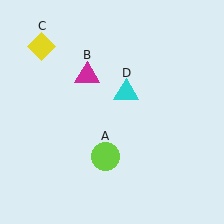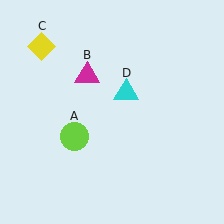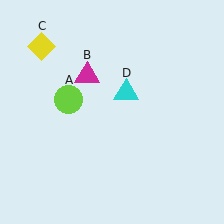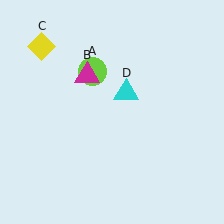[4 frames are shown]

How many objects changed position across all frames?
1 object changed position: lime circle (object A).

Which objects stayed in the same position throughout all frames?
Magenta triangle (object B) and yellow diamond (object C) and cyan triangle (object D) remained stationary.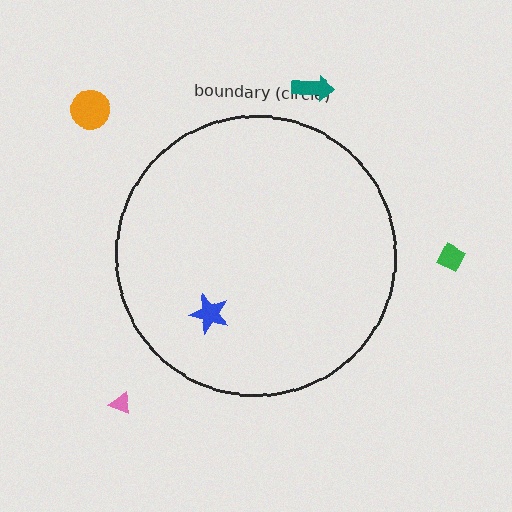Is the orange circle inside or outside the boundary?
Outside.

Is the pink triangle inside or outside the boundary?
Outside.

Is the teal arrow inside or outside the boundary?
Outside.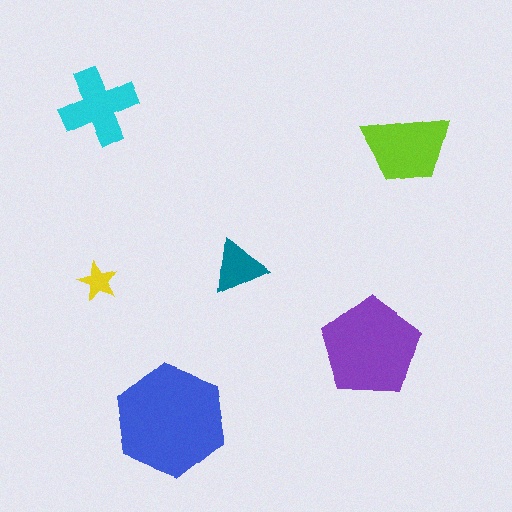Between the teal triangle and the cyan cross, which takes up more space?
The cyan cross.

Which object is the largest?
The blue hexagon.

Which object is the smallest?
The yellow star.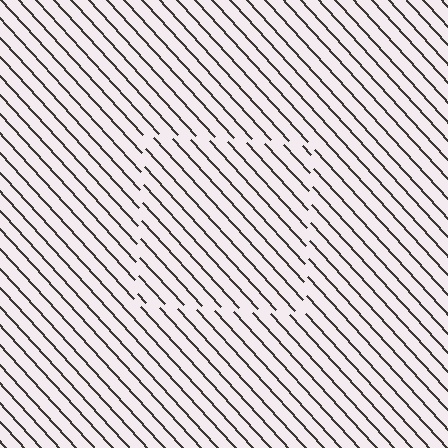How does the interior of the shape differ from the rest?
The interior of the shape contains the same grating, shifted by half a period — the contour is defined by the phase discontinuity where line-ends from the inner and outer gratings abut.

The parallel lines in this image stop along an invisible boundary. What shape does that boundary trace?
An illusory square. The interior of the shape contains the same grating, shifted by half a period — the contour is defined by the phase discontinuity where line-ends from the inner and outer gratings abut.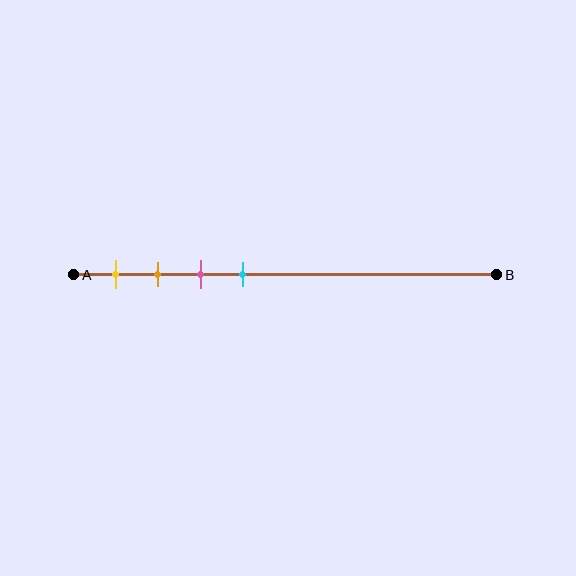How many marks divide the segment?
There are 4 marks dividing the segment.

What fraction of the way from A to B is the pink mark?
The pink mark is approximately 30% (0.3) of the way from A to B.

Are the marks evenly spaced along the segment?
Yes, the marks are approximately evenly spaced.